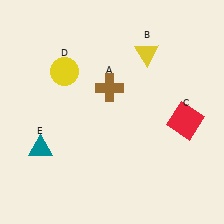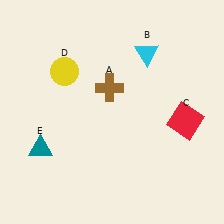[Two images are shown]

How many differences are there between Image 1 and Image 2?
There is 1 difference between the two images.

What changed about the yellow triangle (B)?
In Image 1, B is yellow. In Image 2, it changed to cyan.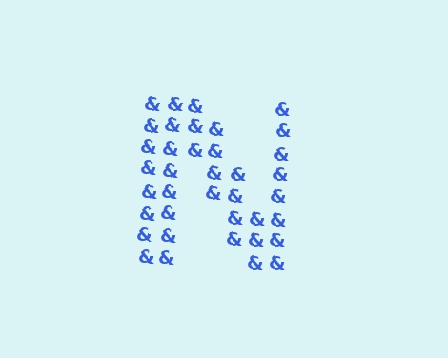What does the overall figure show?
The overall figure shows the letter N.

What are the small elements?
The small elements are ampersands.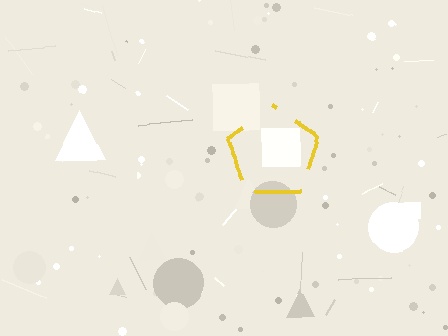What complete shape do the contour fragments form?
The contour fragments form a pentagon.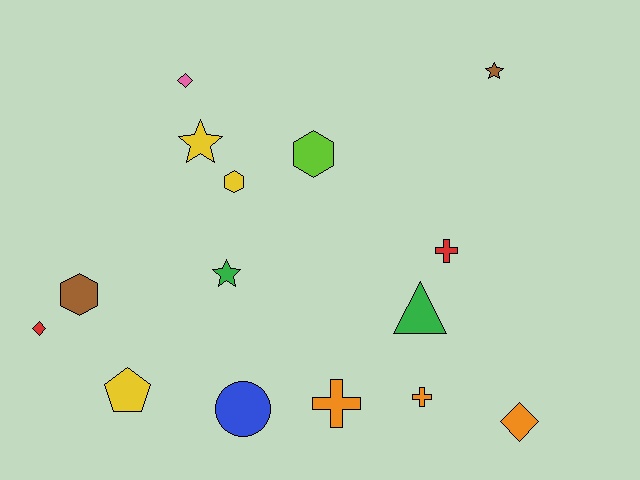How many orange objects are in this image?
There are 3 orange objects.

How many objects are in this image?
There are 15 objects.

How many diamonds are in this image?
There are 3 diamonds.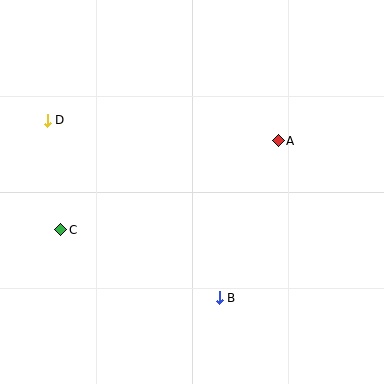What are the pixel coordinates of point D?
Point D is at (47, 120).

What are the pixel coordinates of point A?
Point A is at (278, 141).